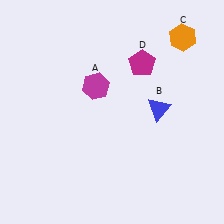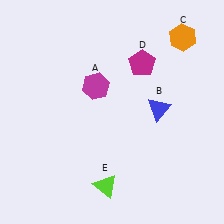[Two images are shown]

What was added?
A lime triangle (E) was added in Image 2.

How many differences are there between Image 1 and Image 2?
There is 1 difference between the two images.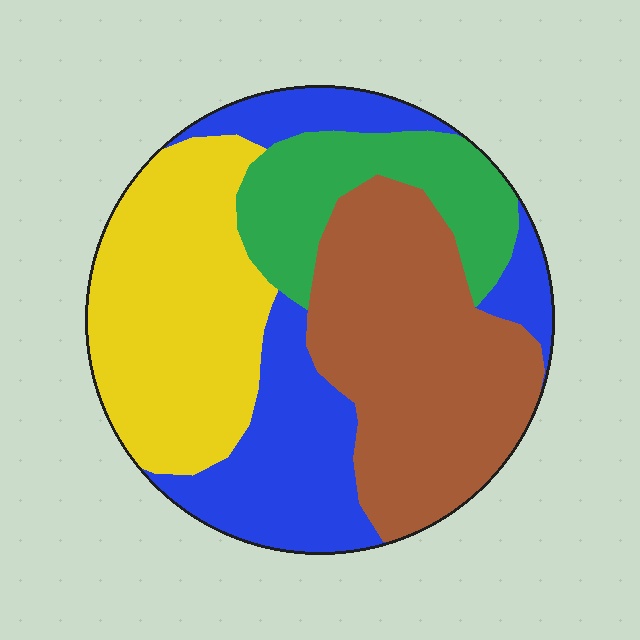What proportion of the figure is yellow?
Yellow covers about 30% of the figure.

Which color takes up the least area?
Green, at roughly 15%.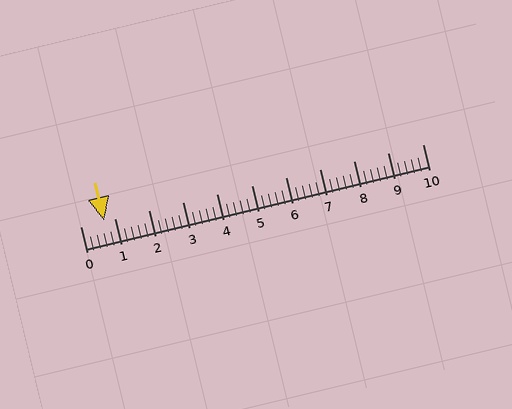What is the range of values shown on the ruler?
The ruler shows values from 0 to 10.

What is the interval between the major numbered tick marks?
The major tick marks are spaced 1 units apart.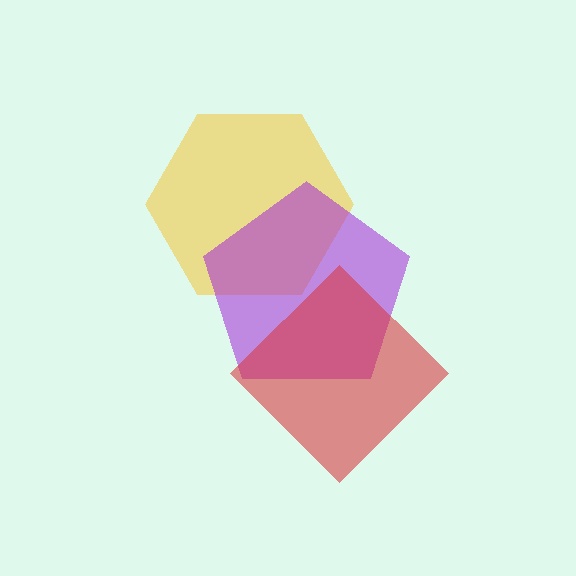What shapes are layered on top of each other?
The layered shapes are: a yellow hexagon, a purple pentagon, a red diamond.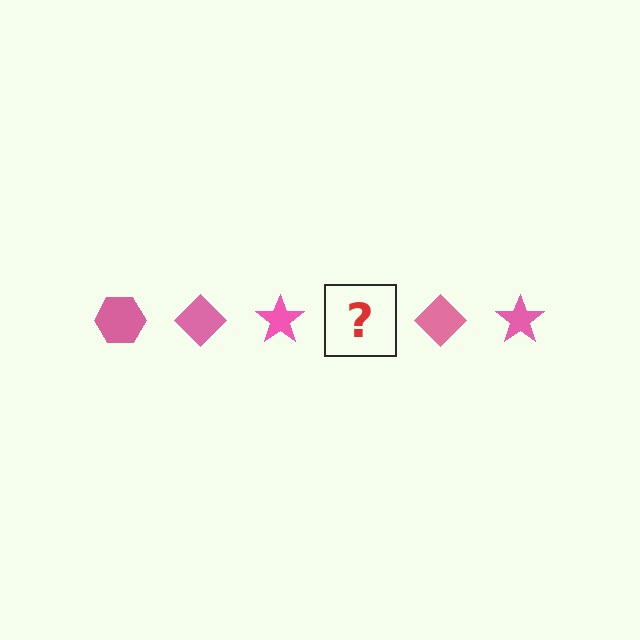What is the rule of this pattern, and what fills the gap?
The rule is that the pattern cycles through hexagon, diamond, star shapes in pink. The gap should be filled with a pink hexagon.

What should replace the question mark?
The question mark should be replaced with a pink hexagon.